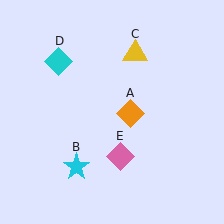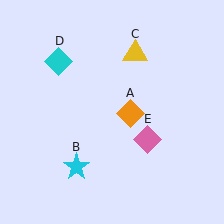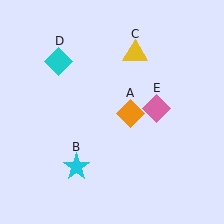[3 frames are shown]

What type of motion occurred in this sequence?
The pink diamond (object E) rotated counterclockwise around the center of the scene.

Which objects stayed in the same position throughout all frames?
Orange diamond (object A) and cyan star (object B) and yellow triangle (object C) and cyan diamond (object D) remained stationary.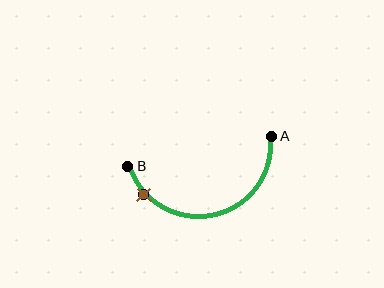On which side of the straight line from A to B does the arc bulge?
The arc bulges below the straight line connecting A and B.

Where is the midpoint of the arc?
The arc midpoint is the point on the curve farthest from the straight line joining A and B. It sits below that line.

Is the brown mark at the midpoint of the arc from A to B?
No. The brown mark lies on the arc but is closer to endpoint B. The arc midpoint would be at the point on the curve equidistant along the arc from both A and B.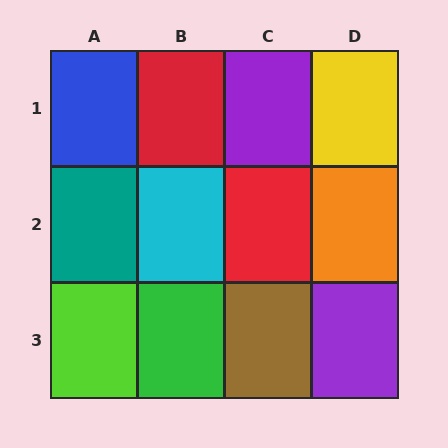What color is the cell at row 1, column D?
Yellow.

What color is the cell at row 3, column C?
Brown.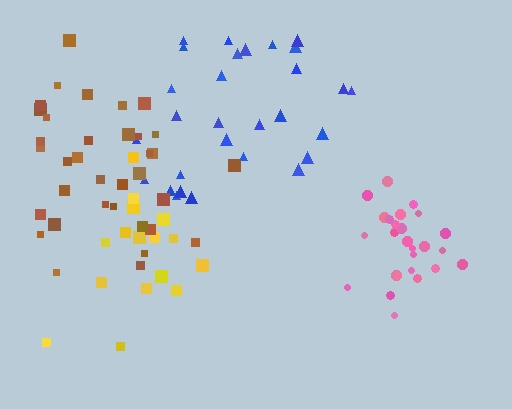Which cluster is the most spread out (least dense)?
Blue.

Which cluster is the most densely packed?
Pink.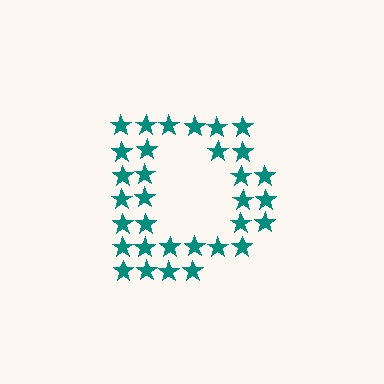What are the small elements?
The small elements are stars.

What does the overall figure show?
The overall figure shows the letter D.